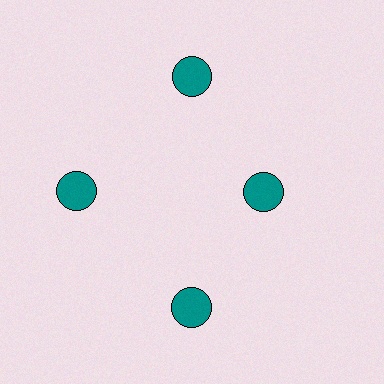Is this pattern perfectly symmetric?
No. The 4 teal circles are arranged in a ring, but one element near the 3 o'clock position is pulled inward toward the center, breaking the 4-fold rotational symmetry.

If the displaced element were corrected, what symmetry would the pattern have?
It would have 4-fold rotational symmetry — the pattern would map onto itself every 90 degrees.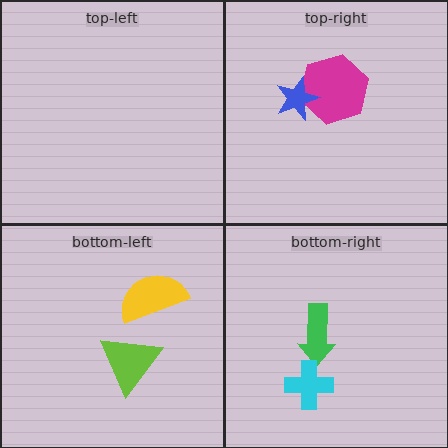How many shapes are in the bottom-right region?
2.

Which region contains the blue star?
The top-right region.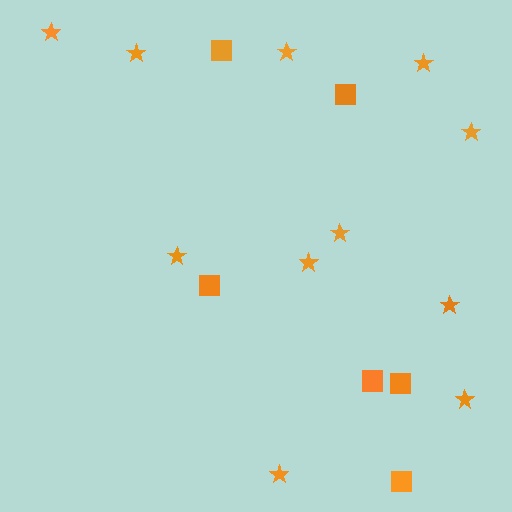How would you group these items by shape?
There are 2 groups: one group of squares (6) and one group of stars (11).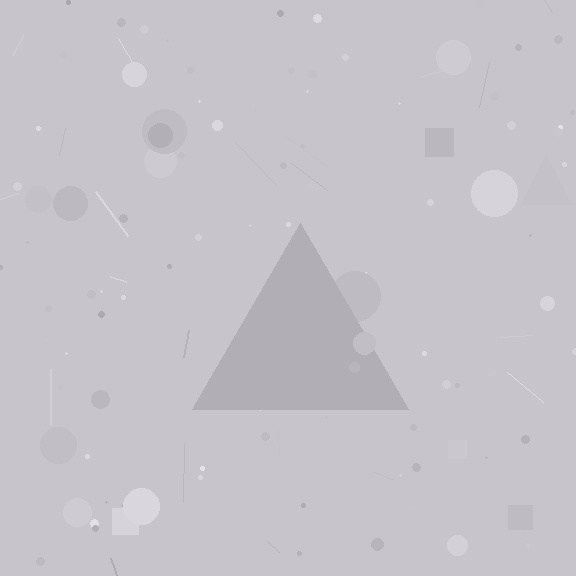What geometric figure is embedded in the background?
A triangle is embedded in the background.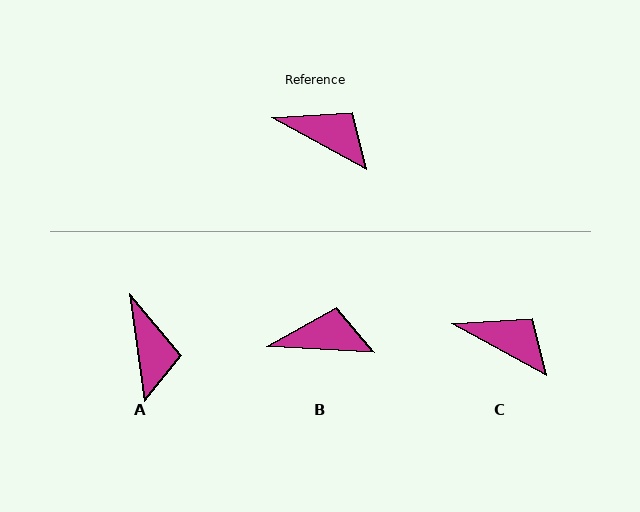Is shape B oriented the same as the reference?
No, it is off by about 26 degrees.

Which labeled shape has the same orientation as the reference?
C.